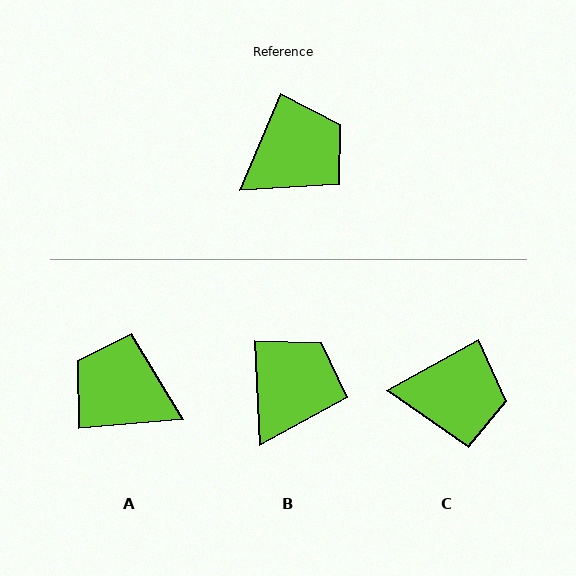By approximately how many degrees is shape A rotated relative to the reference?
Approximately 118 degrees counter-clockwise.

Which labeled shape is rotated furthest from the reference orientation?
A, about 118 degrees away.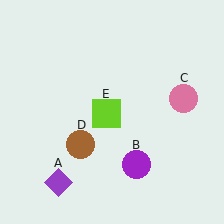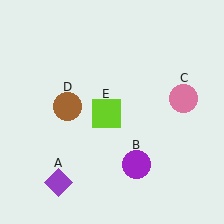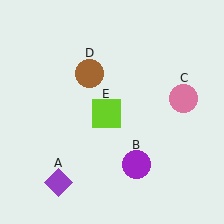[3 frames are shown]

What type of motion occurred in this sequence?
The brown circle (object D) rotated clockwise around the center of the scene.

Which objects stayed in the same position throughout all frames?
Purple diamond (object A) and purple circle (object B) and pink circle (object C) and lime square (object E) remained stationary.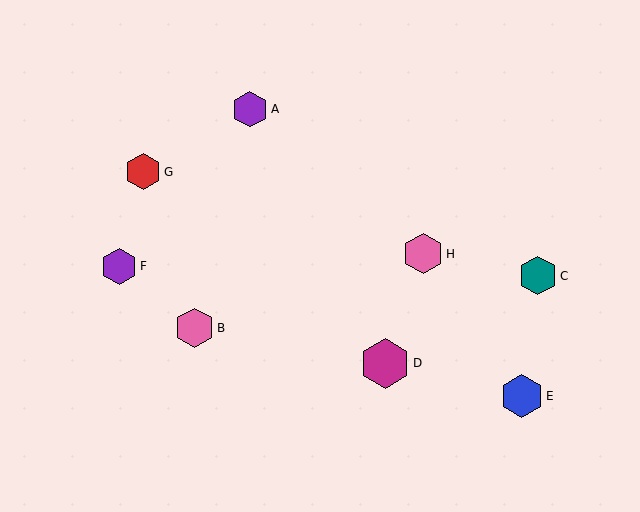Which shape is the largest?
The magenta hexagon (labeled D) is the largest.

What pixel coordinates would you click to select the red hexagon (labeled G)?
Click at (143, 172) to select the red hexagon G.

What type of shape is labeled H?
Shape H is a pink hexagon.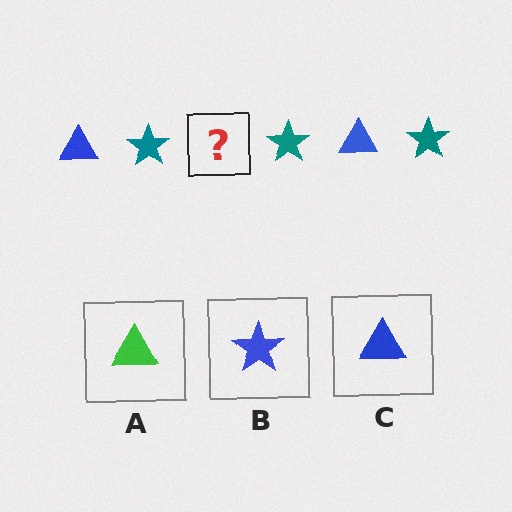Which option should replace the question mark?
Option C.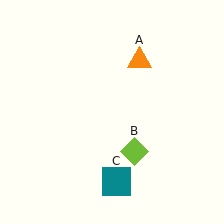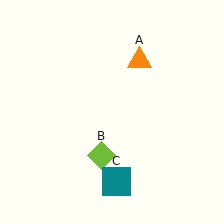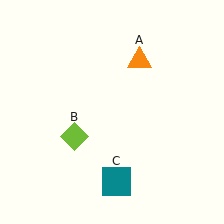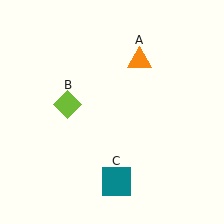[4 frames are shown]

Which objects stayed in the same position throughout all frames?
Orange triangle (object A) and teal square (object C) remained stationary.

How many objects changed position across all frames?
1 object changed position: lime diamond (object B).